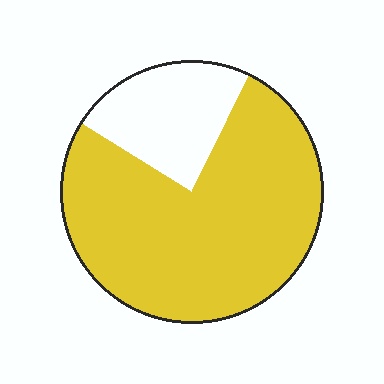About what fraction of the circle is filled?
About three quarters (3/4).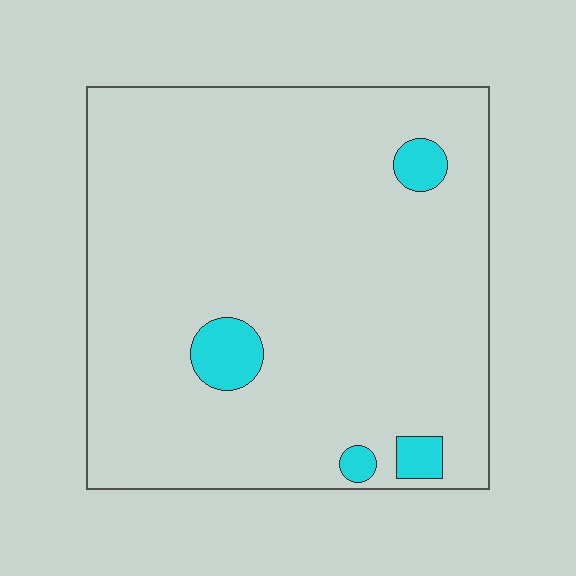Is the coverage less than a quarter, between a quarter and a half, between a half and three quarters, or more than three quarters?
Less than a quarter.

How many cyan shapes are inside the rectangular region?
4.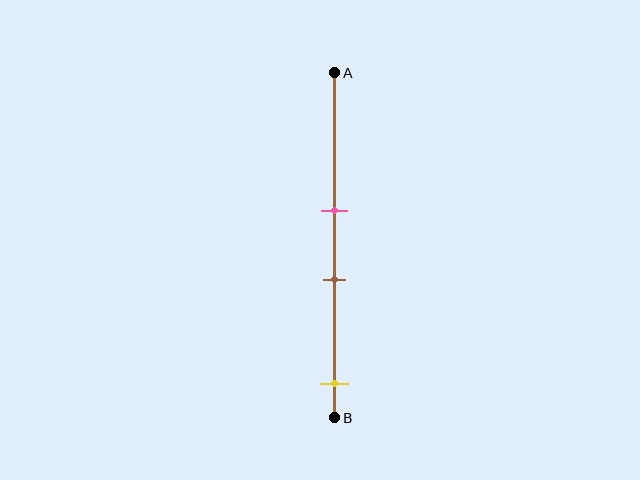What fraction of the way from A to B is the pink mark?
The pink mark is approximately 40% (0.4) of the way from A to B.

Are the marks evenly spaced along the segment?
No, the marks are not evenly spaced.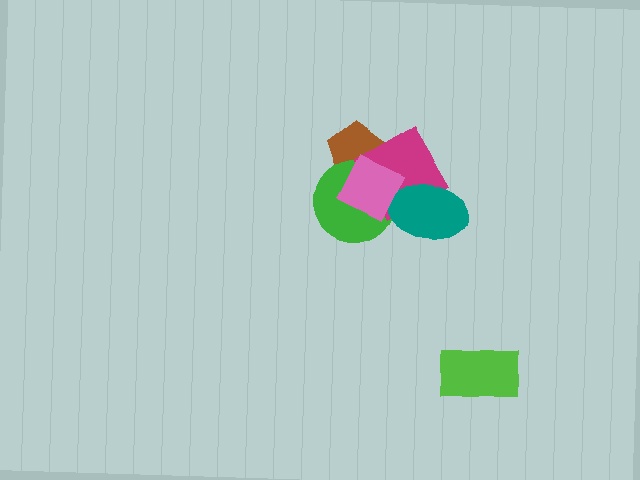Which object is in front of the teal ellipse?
The pink diamond is in front of the teal ellipse.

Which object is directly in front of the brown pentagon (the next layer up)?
The green circle is directly in front of the brown pentagon.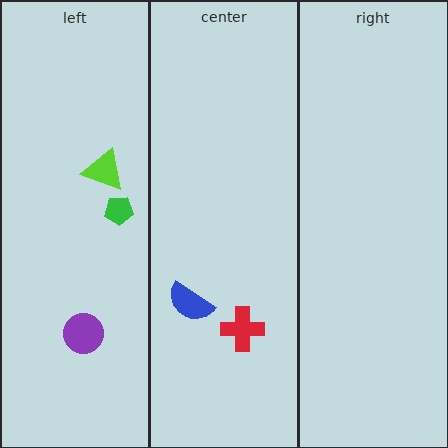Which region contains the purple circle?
The left region.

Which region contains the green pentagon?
The left region.